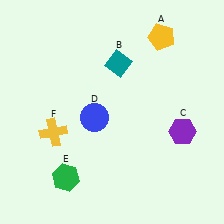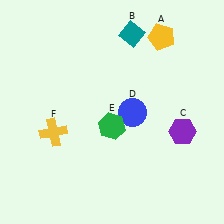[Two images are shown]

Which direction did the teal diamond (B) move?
The teal diamond (B) moved up.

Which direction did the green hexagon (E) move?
The green hexagon (E) moved up.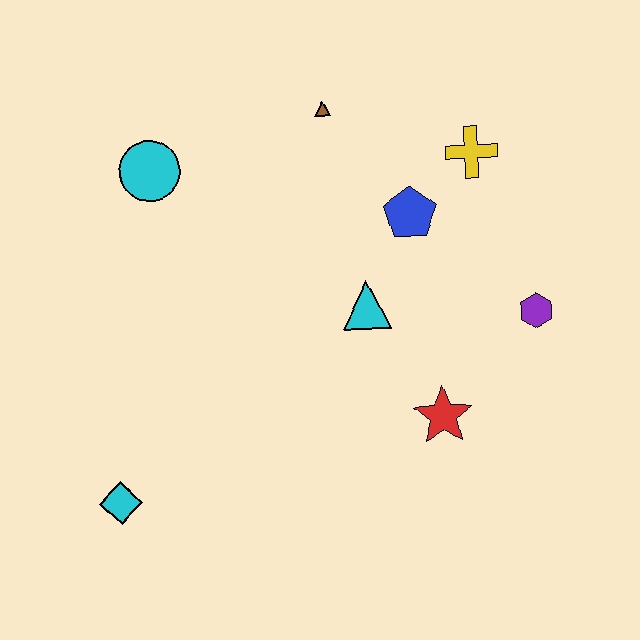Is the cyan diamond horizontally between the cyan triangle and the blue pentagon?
No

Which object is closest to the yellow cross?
The blue pentagon is closest to the yellow cross.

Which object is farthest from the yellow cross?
The cyan diamond is farthest from the yellow cross.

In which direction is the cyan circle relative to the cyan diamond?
The cyan circle is above the cyan diamond.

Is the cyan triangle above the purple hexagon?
Yes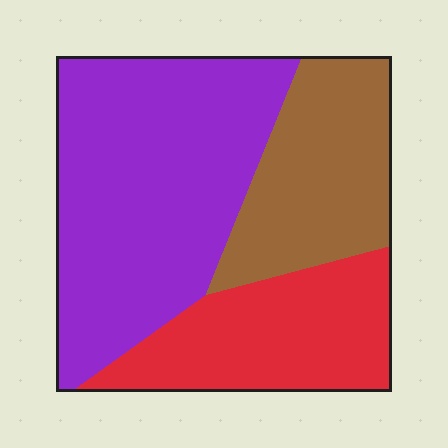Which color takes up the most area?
Purple, at roughly 50%.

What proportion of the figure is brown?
Brown takes up about one quarter (1/4) of the figure.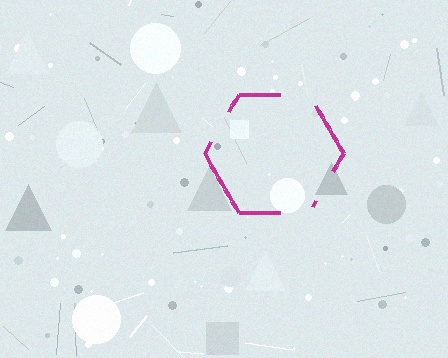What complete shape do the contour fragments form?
The contour fragments form a hexagon.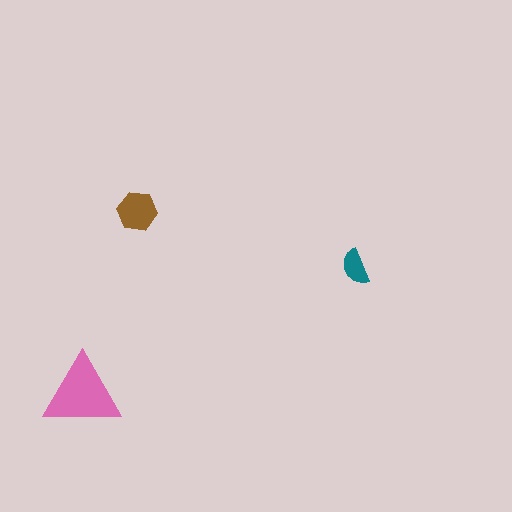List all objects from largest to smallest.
The pink triangle, the brown hexagon, the teal semicircle.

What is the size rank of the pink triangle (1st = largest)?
1st.